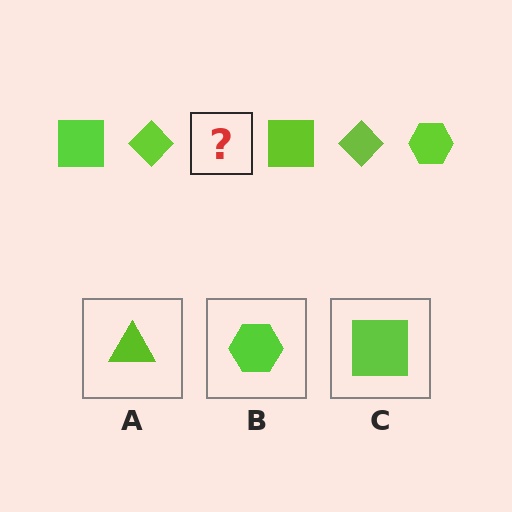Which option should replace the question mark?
Option B.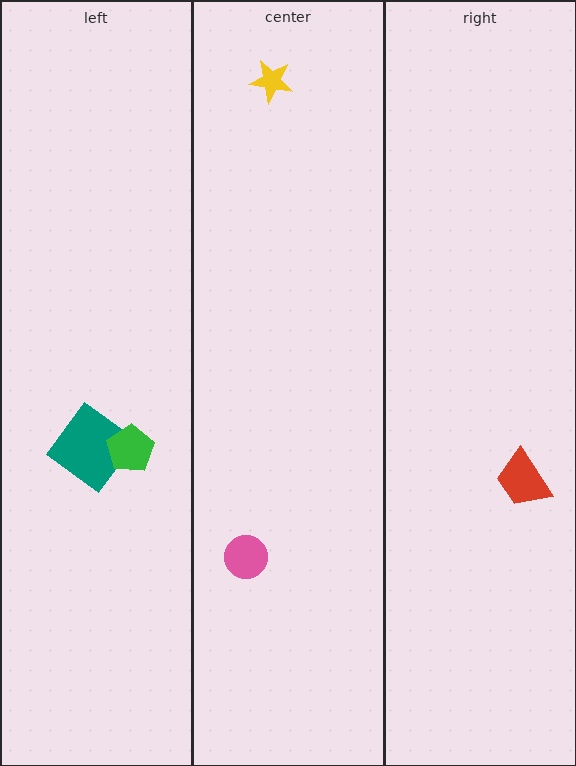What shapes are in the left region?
The teal diamond, the green pentagon.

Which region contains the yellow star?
The center region.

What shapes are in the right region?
The red trapezoid.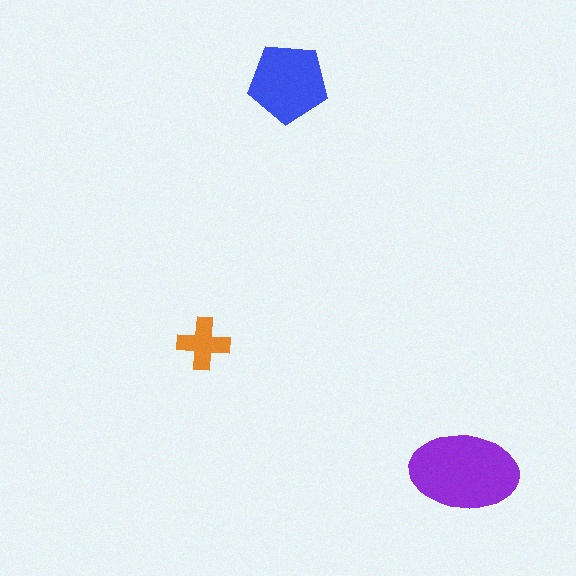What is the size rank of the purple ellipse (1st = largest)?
1st.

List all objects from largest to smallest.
The purple ellipse, the blue pentagon, the orange cross.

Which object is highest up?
The blue pentagon is topmost.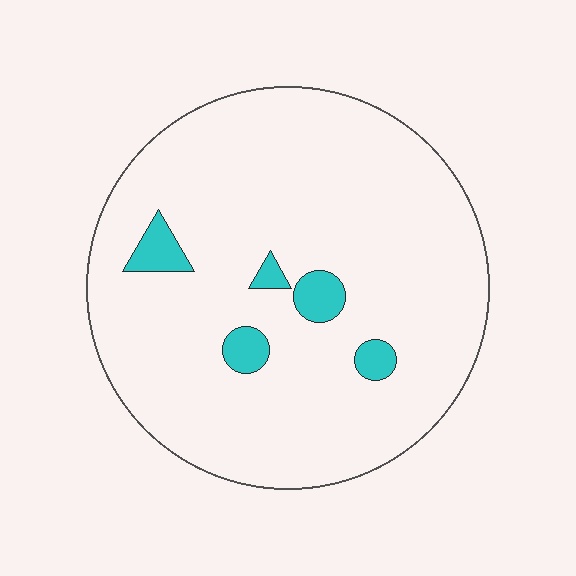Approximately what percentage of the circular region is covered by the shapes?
Approximately 5%.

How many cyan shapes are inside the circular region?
5.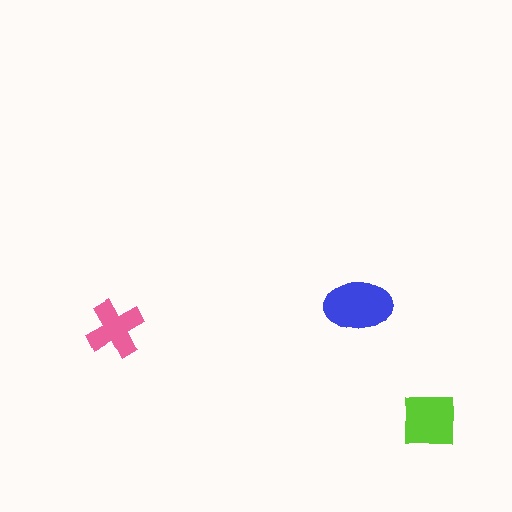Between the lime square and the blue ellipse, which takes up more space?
The blue ellipse.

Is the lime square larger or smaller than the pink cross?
Larger.